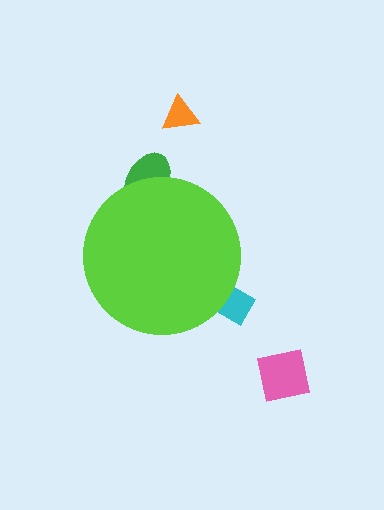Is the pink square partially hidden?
No, the pink square is fully visible.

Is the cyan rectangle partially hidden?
Yes, the cyan rectangle is partially hidden behind the lime circle.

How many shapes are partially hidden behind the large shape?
2 shapes are partially hidden.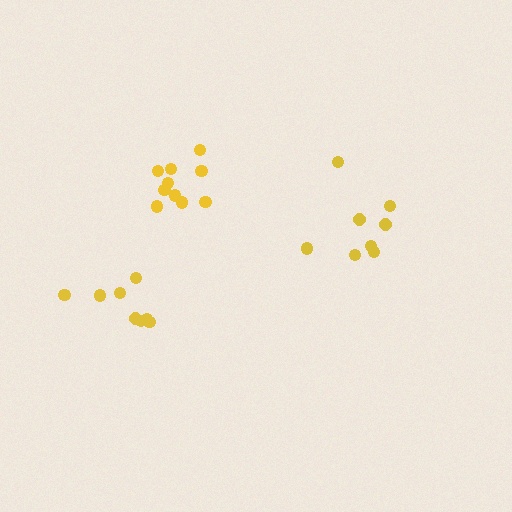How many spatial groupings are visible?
There are 3 spatial groupings.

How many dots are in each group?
Group 1: 8 dots, Group 2: 8 dots, Group 3: 11 dots (27 total).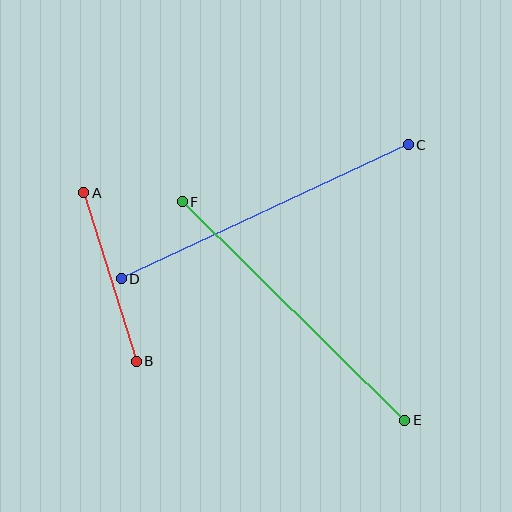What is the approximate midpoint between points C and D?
The midpoint is at approximately (265, 212) pixels.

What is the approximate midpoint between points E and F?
The midpoint is at approximately (293, 311) pixels.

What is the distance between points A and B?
The distance is approximately 177 pixels.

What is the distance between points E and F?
The distance is approximately 312 pixels.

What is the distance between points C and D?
The distance is approximately 317 pixels.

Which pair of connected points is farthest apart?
Points C and D are farthest apart.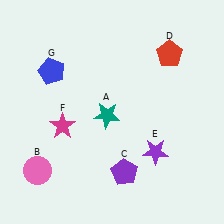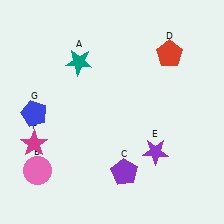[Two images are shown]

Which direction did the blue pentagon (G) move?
The blue pentagon (G) moved down.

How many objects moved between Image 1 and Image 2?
3 objects moved between the two images.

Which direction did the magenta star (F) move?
The magenta star (F) moved left.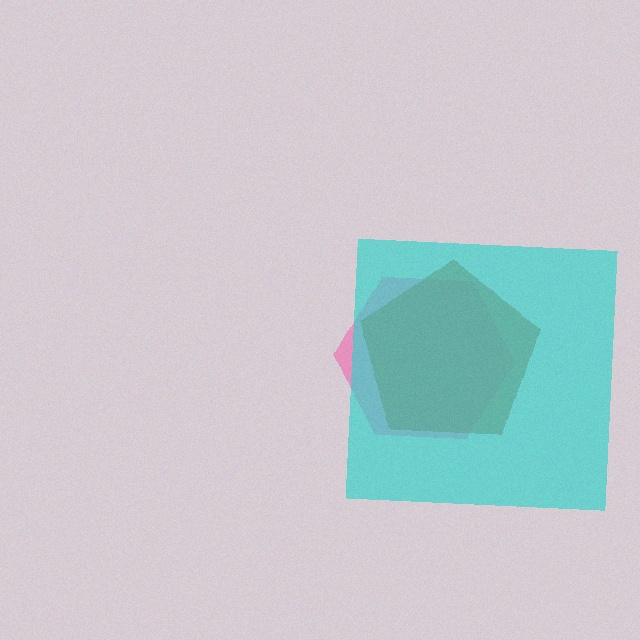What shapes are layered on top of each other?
The layered shapes are: a pink hexagon, a brown pentagon, a cyan square.